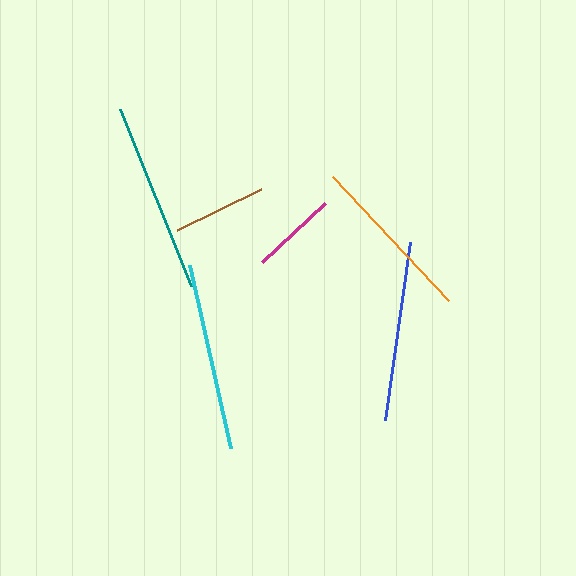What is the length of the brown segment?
The brown segment is approximately 94 pixels long.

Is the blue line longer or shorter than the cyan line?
The cyan line is longer than the blue line.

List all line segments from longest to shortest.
From longest to shortest: teal, cyan, blue, orange, brown, magenta.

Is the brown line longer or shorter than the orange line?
The orange line is longer than the brown line.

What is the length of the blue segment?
The blue segment is approximately 179 pixels long.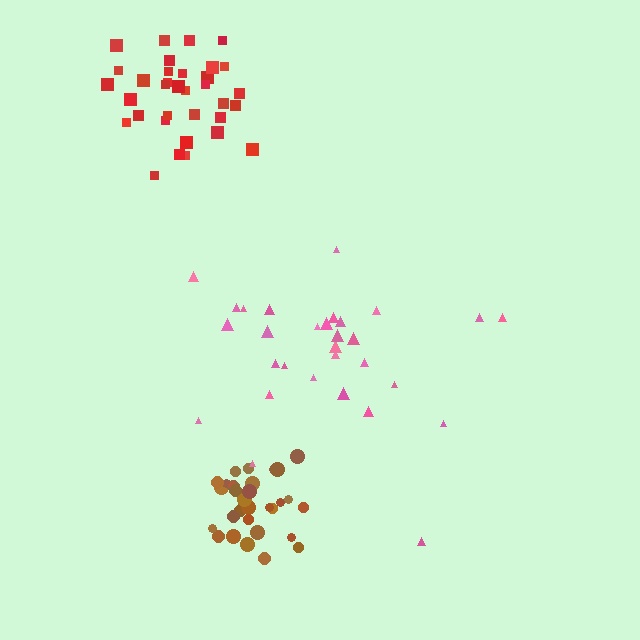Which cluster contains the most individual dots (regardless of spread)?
Red (35).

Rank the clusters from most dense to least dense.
brown, red, pink.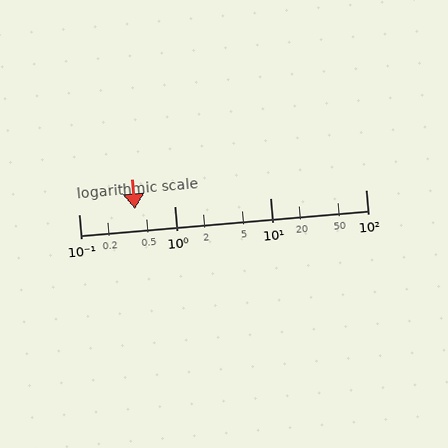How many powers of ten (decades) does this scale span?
The scale spans 3 decades, from 0.1 to 100.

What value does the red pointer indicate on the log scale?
The pointer indicates approximately 0.39.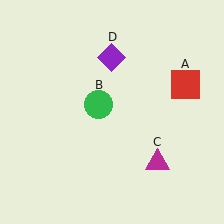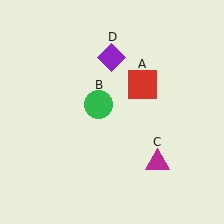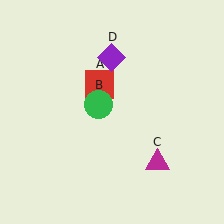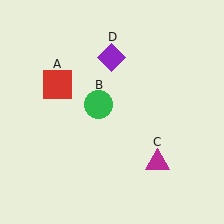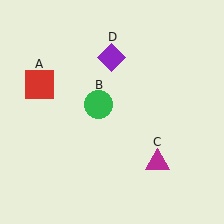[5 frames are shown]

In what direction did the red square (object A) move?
The red square (object A) moved left.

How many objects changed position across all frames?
1 object changed position: red square (object A).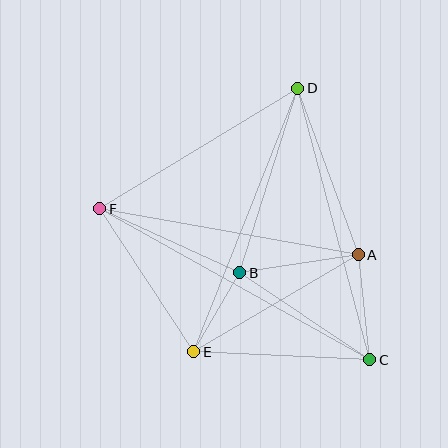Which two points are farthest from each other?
Points C and F are farthest from each other.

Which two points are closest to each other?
Points B and E are closest to each other.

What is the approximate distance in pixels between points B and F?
The distance between B and F is approximately 154 pixels.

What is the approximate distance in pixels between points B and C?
The distance between B and C is approximately 156 pixels.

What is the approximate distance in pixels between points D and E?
The distance between D and E is approximately 283 pixels.